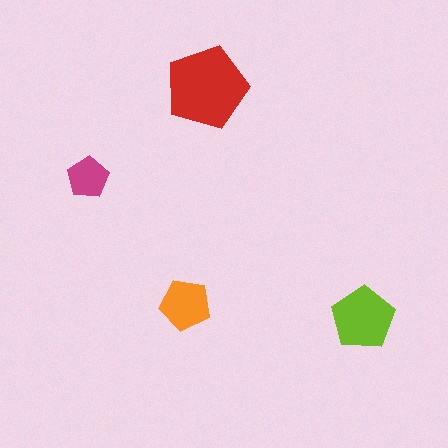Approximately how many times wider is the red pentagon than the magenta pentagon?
About 2 times wider.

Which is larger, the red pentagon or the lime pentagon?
The red one.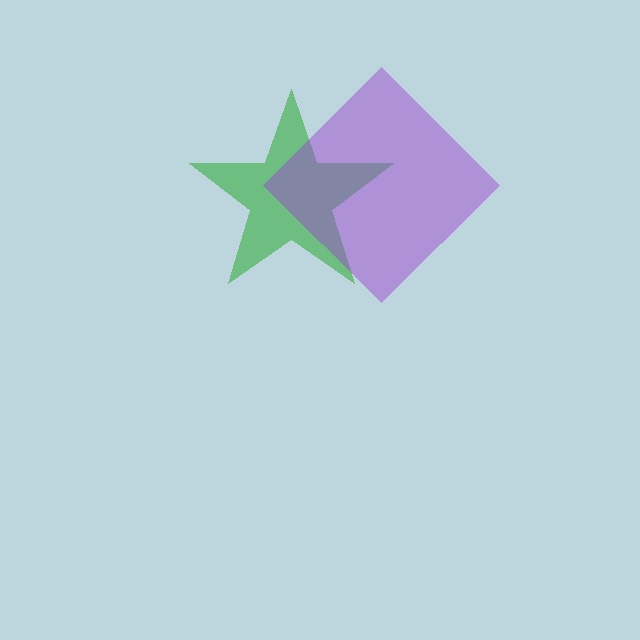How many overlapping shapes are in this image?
There are 2 overlapping shapes in the image.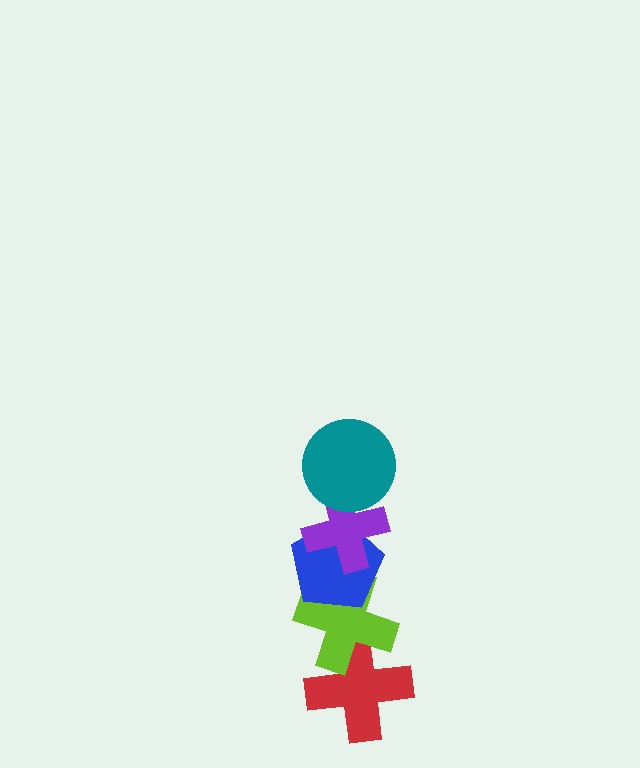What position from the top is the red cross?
The red cross is 5th from the top.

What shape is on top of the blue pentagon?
The purple cross is on top of the blue pentagon.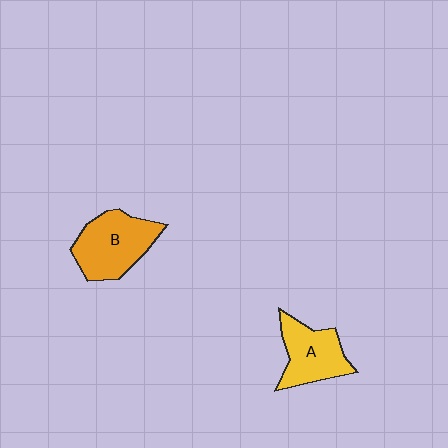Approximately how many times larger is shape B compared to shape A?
Approximately 1.2 times.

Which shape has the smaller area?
Shape A (yellow).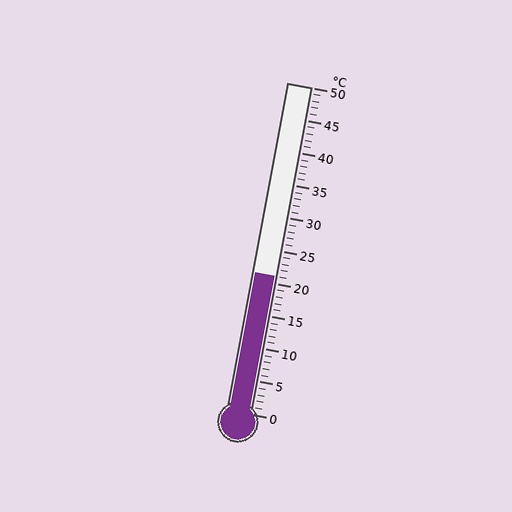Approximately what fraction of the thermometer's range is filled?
The thermometer is filled to approximately 40% of its range.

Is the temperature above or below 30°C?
The temperature is below 30°C.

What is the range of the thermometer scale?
The thermometer scale ranges from 0°C to 50°C.